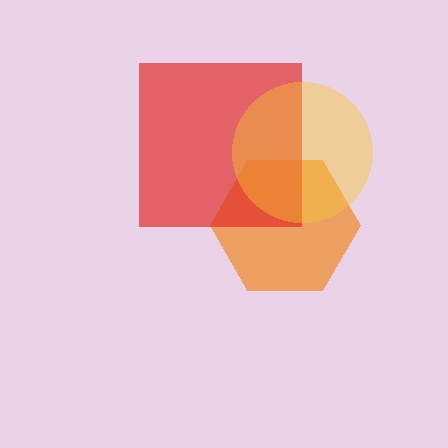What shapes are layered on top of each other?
The layered shapes are: an orange hexagon, a red square, a yellow circle.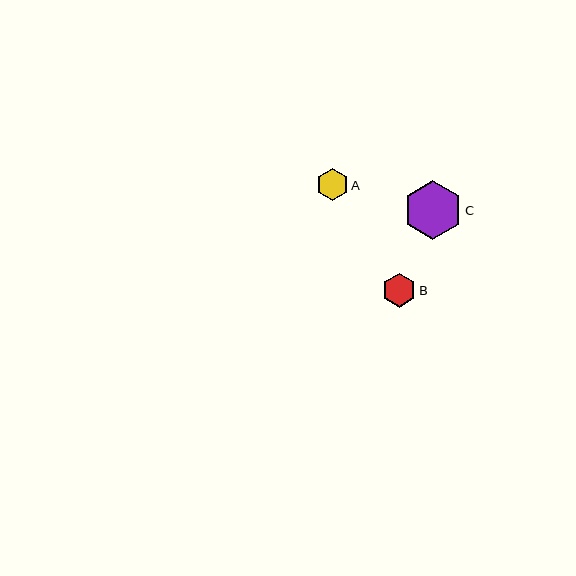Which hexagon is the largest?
Hexagon C is the largest with a size of approximately 59 pixels.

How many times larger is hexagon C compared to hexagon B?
Hexagon C is approximately 1.7 times the size of hexagon B.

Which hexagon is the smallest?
Hexagon A is the smallest with a size of approximately 32 pixels.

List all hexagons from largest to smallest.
From largest to smallest: C, B, A.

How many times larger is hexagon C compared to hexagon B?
Hexagon C is approximately 1.7 times the size of hexagon B.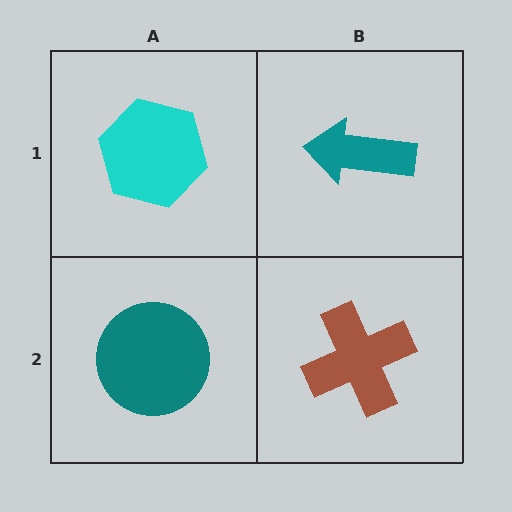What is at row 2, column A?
A teal circle.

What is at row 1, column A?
A cyan hexagon.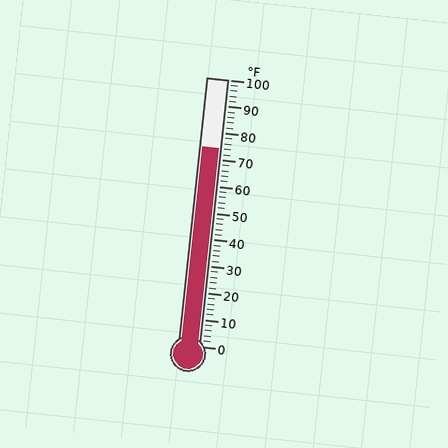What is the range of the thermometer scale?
The thermometer scale ranges from 0°F to 100°F.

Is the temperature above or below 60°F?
The temperature is above 60°F.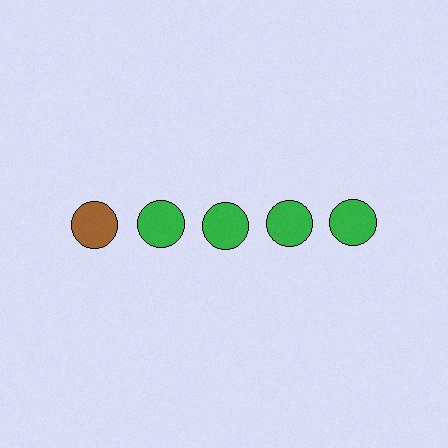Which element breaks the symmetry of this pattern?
The brown circle in the top row, leftmost column breaks the symmetry. All other shapes are green circles.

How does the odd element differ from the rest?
It has a different color: brown instead of green.